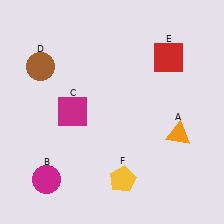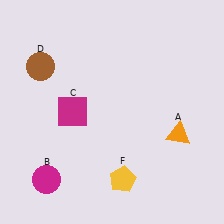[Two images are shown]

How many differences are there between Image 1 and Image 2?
There is 1 difference between the two images.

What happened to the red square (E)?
The red square (E) was removed in Image 2. It was in the top-right area of Image 1.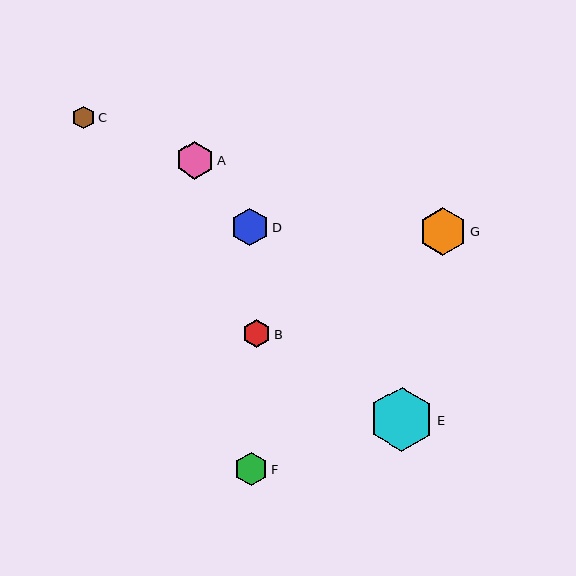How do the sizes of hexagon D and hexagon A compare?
Hexagon D and hexagon A are approximately the same size.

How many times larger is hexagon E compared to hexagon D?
Hexagon E is approximately 1.7 times the size of hexagon D.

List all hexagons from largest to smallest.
From largest to smallest: E, G, D, A, F, B, C.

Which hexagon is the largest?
Hexagon E is the largest with a size of approximately 64 pixels.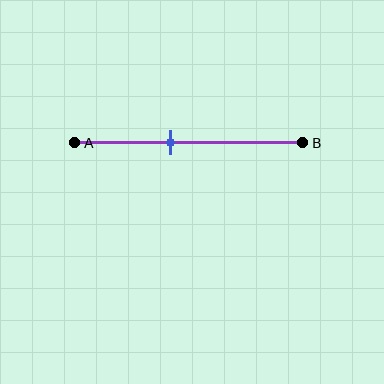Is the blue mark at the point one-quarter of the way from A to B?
No, the mark is at about 40% from A, not at the 25% one-quarter point.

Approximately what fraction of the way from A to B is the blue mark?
The blue mark is approximately 40% of the way from A to B.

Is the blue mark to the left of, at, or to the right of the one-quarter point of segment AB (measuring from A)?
The blue mark is to the right of the one-quarter point of segment AB.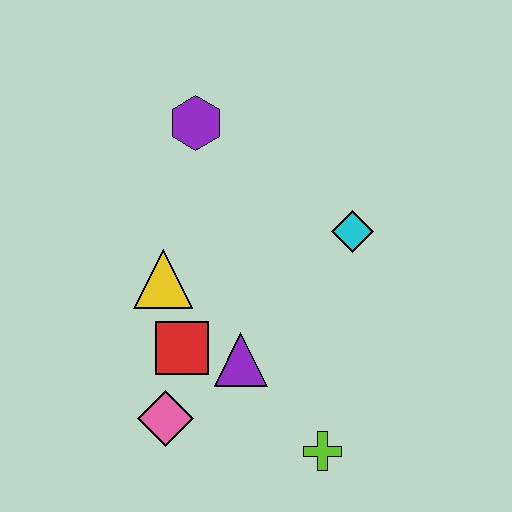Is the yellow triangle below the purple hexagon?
Yes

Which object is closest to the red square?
The purple triangle is closest to the red square.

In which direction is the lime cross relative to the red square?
The lime cross is to the right of the red square.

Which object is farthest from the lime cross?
The purple hexagon is farthest from the lime cross.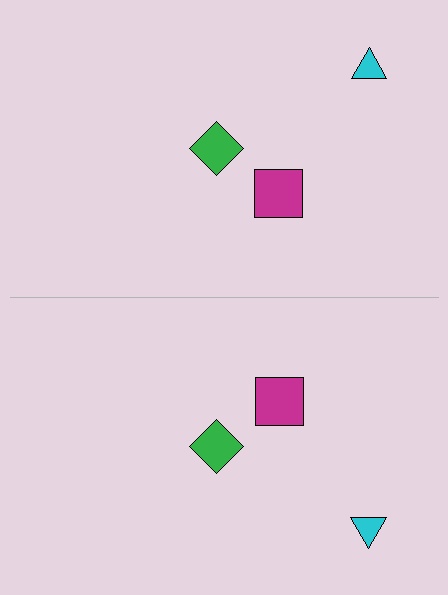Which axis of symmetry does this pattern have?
The pattern has a horizontal axis of symmetry running through the center of the image.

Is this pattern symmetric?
Yes, this pattern has bilateral (reflection) symmetry.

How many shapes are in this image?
There are 6 shapes in this image.